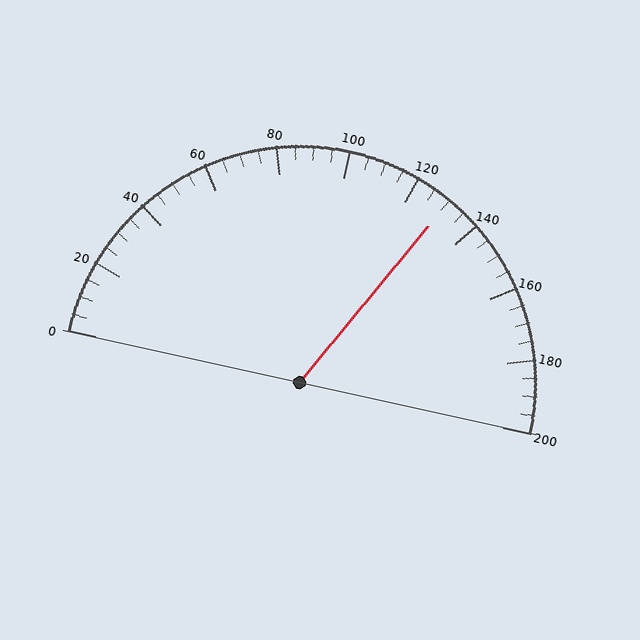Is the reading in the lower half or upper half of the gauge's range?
The reading is in the upper half of the range (0 to 200).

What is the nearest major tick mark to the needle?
The nearest major tick mark is 120.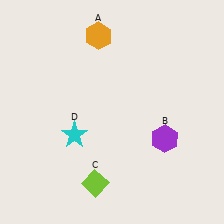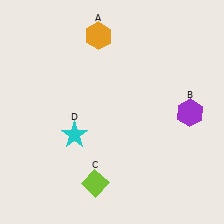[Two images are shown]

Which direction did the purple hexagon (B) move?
The purple hexagon (B) moved up.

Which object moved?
The purple hexagon (B) moved up.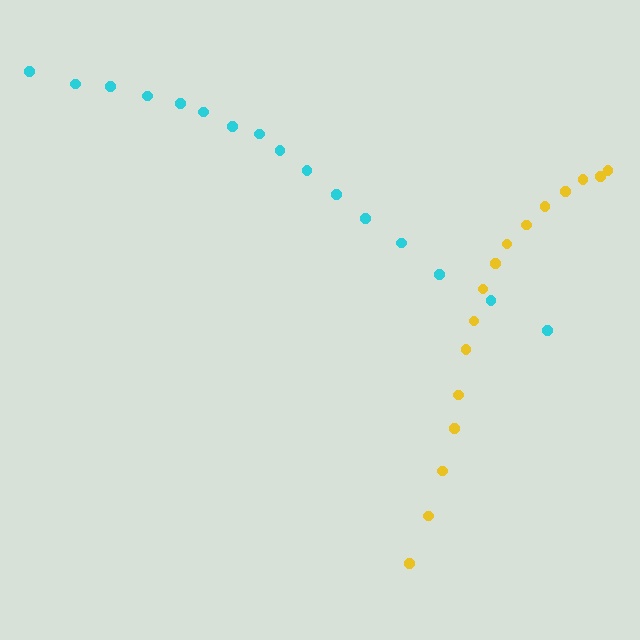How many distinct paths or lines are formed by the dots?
There are 2 distinct paths.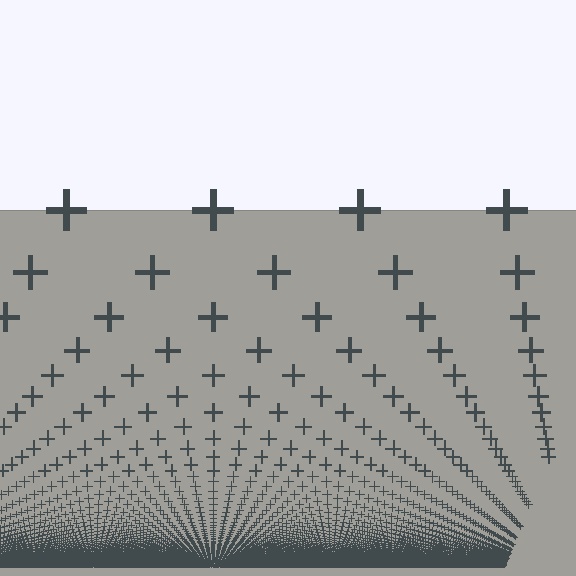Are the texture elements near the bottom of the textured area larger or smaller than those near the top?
Smaller. The gradient is inverted — elements near the bottom are smaller and denser.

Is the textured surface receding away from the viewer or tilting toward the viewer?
The surface appears to tilt toward the viewer. Texture elements get larger and sparser toward the top.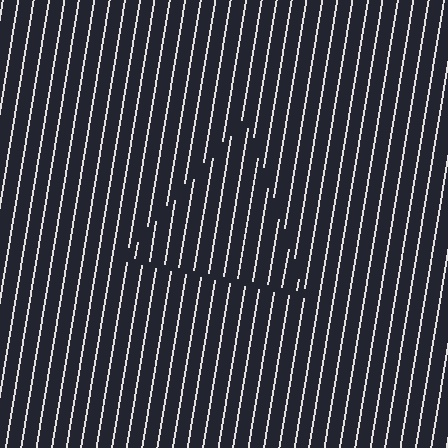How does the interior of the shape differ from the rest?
The interior of the shape contains the same grating, shifted by half a period — the contour is defined by the phase discontinuity where line-ends from the inner and outer gratings abut.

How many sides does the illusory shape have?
3 sides — the line-ends trace a triangle.